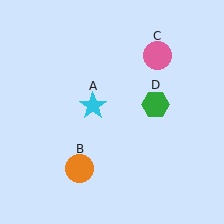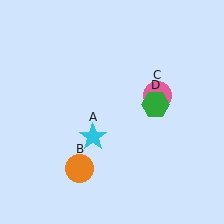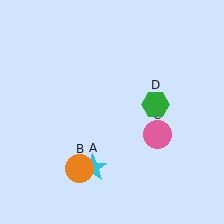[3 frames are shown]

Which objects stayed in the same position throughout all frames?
Orange circle (object B) and green hexagon (object D) remained stationary.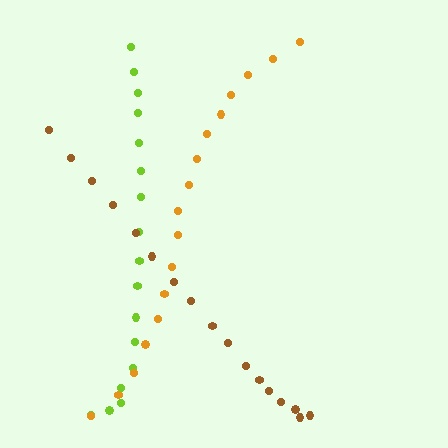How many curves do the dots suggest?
There are 3 distinct paths.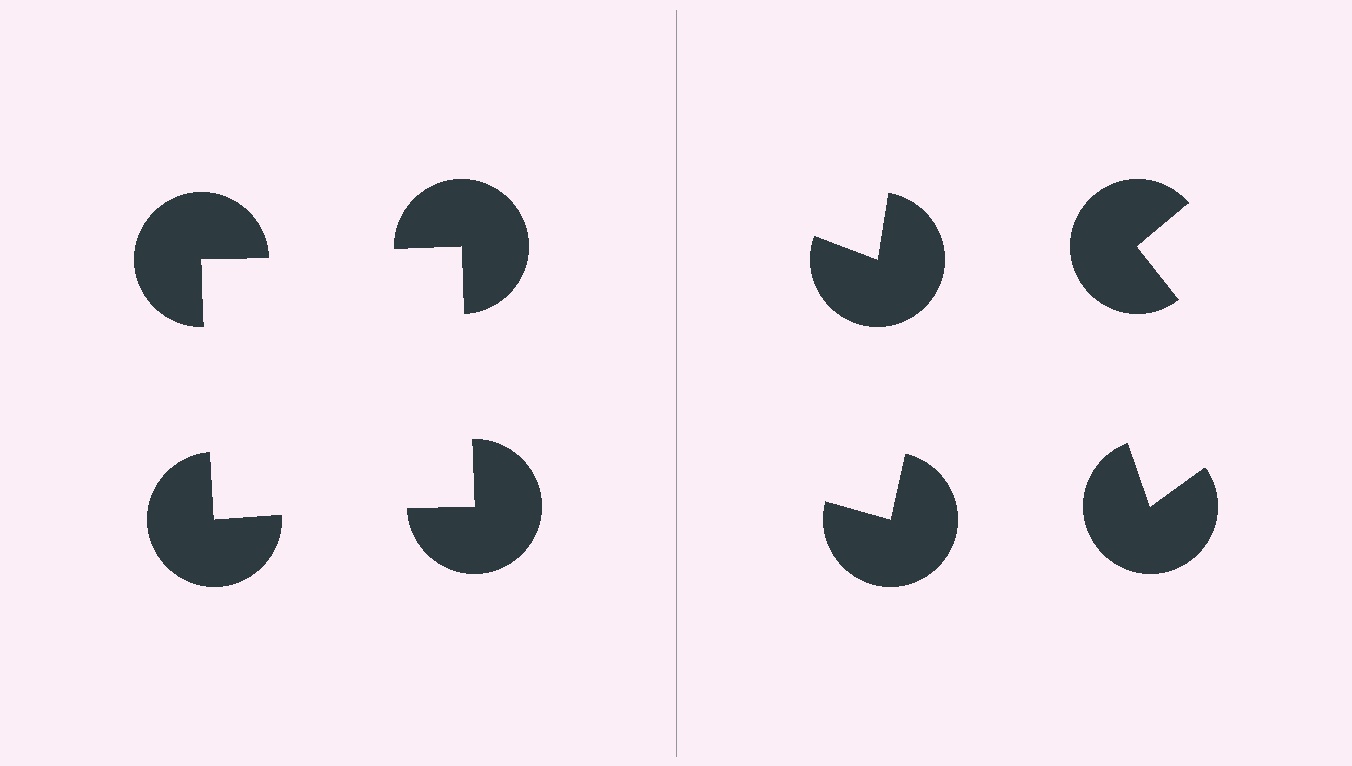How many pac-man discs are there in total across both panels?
8 — 4 on each side.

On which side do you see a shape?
An illusory square appears on the left side. On the right side the wedge cuts are rotated, so no coherent shape forms.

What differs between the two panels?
The pac-man discs are positioned identically on both sides; only the wedge orientations differ. On the left they align to a square; on the right they are misaligned.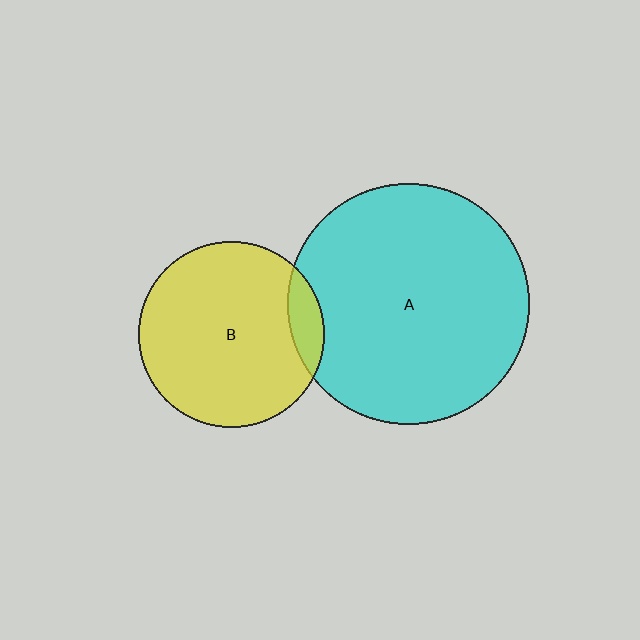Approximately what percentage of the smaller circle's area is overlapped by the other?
Approximately 10%.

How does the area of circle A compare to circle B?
Approximately 1.7 times.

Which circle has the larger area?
Circle A (cyan).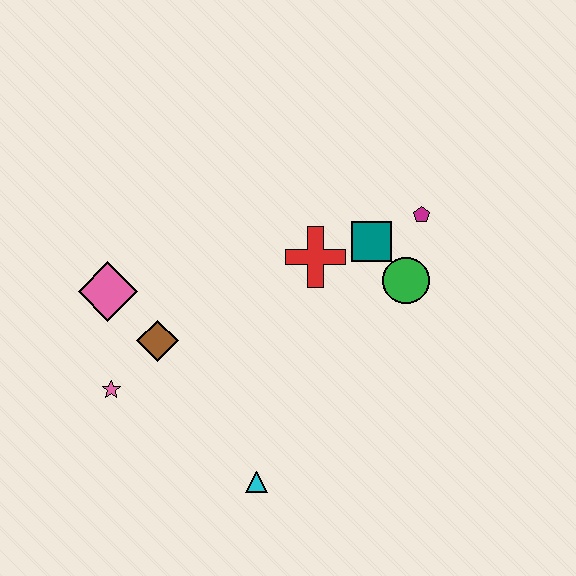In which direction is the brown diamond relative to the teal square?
The brown diamond is to the left of the teal square.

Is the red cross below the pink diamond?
No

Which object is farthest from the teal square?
The pink star is farthest from the teal square.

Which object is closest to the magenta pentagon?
The teal square is closest to the magenta pentagon.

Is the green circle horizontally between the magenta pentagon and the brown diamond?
Yes